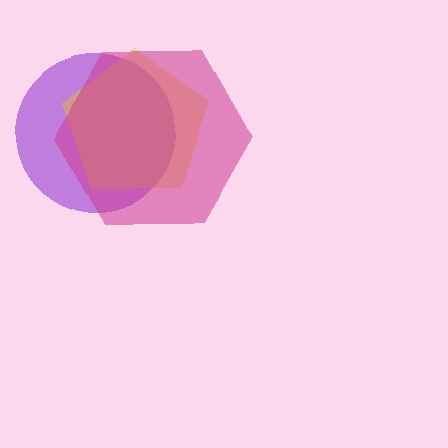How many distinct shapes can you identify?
There are 3 distinct shapes: a purple circle, a yellow pentagon, a magenta hexagon.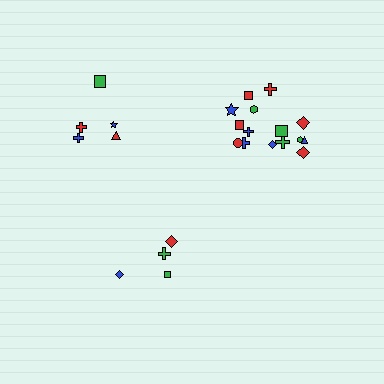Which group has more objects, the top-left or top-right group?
The top-right group.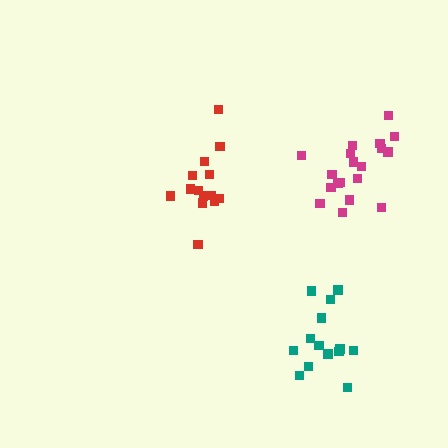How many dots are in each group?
Group 1: 19 dots, Group 2: 14 dots, Group 3: 14 dots (47 total).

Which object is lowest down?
The teal cluster is bottommost.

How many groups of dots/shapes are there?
There are 3 groups.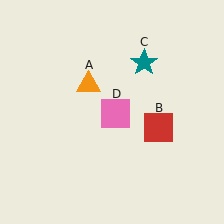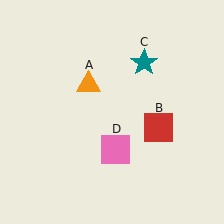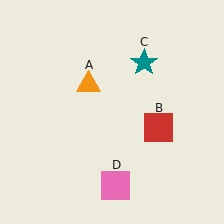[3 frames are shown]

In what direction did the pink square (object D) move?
The pink square (object D) moved down.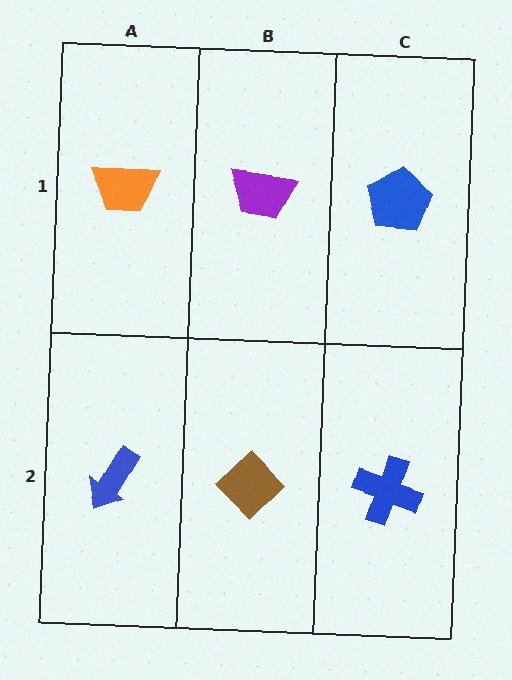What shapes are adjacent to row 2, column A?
An orange trapezoid (row 1, column A), a brown diamond (row 2, column B).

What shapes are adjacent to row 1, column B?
A brown diamond (row 2, column B), an orange trapezoid (row 1, column A), a blue pentagon (row 1, column C).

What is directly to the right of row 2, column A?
A brown diamond.